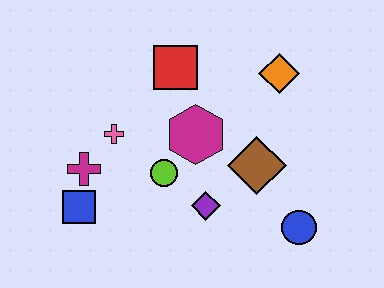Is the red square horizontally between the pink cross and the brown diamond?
Yes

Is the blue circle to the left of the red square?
No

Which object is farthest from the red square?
The blue circle is farthest from the red square.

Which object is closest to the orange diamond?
The brown diamond is closest to the orange diamond.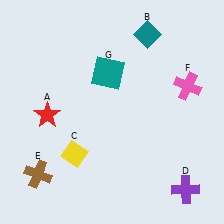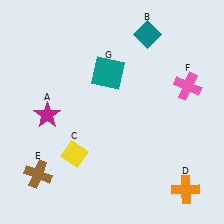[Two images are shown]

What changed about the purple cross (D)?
In Image 1, D is purple. In Image 2, it changed to orange.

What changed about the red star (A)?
In Image 1, A is red. In Image 2, it changed to magenta.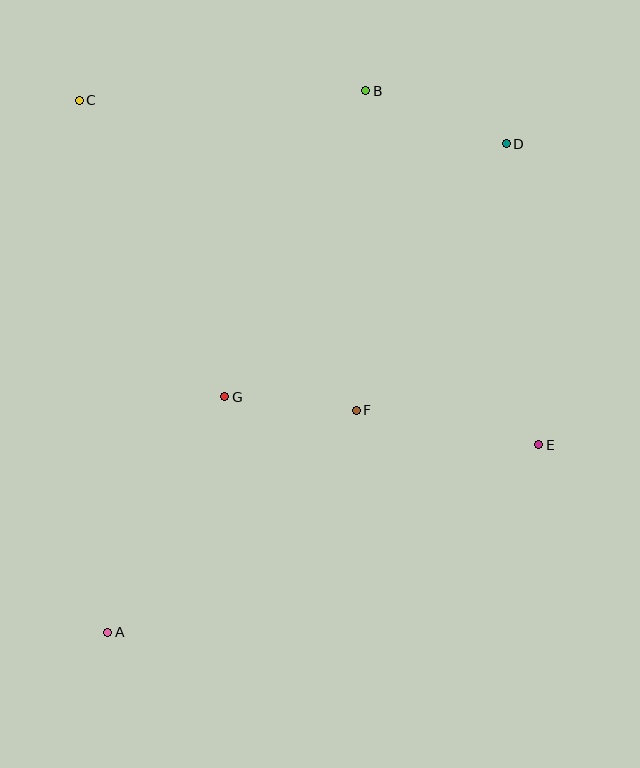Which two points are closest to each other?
Points F and G are closest to each other.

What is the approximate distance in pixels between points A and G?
The distance between A and G is approximately 263 pixels.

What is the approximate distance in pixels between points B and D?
The distance between B and D is approximately 150 pixels.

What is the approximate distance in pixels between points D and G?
The distance between D and G is approximately 378 pixels.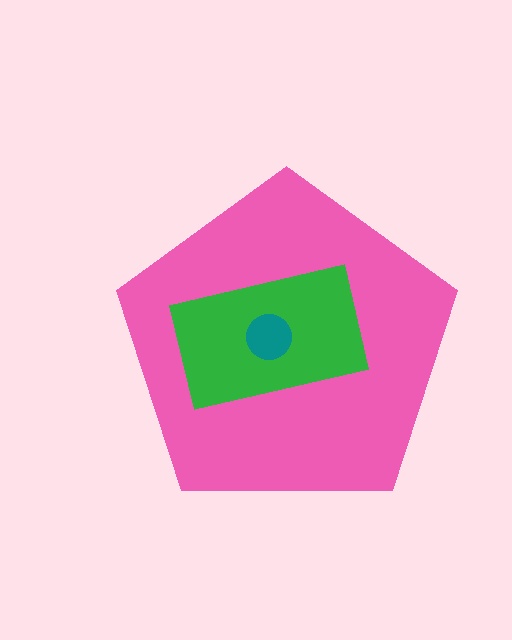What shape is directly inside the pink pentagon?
The green rectangle.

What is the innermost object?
The teal circle.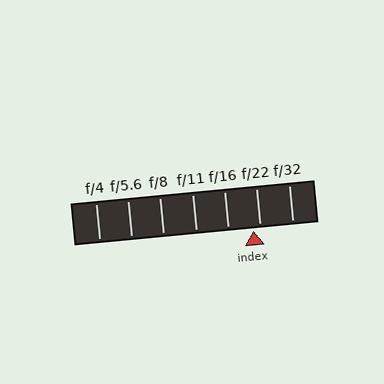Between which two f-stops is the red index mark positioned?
The index mark is between f/16 and f/22.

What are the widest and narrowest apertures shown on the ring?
The widest aperture shown is f/4 and the narrowest is f/32.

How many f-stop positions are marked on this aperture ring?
There are 7 f-stop positions marked.